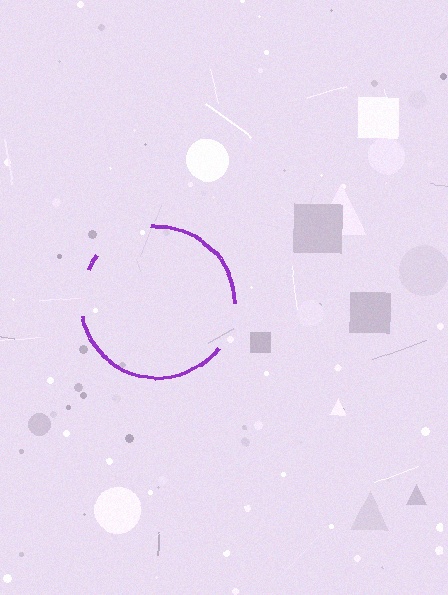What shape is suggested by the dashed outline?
The dashed outline suggests a circle.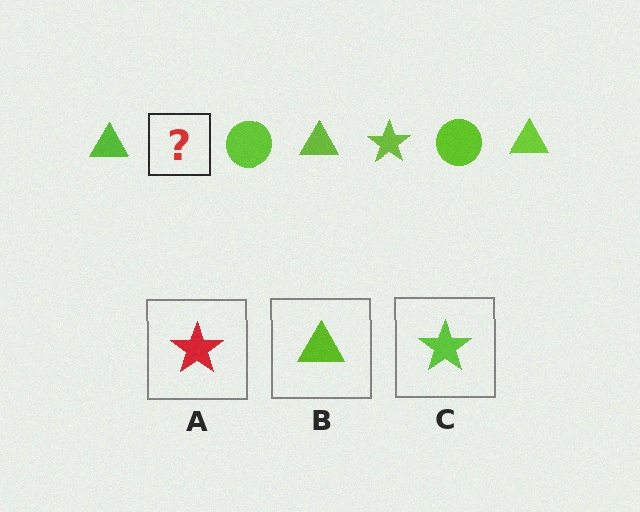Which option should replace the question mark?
Option C.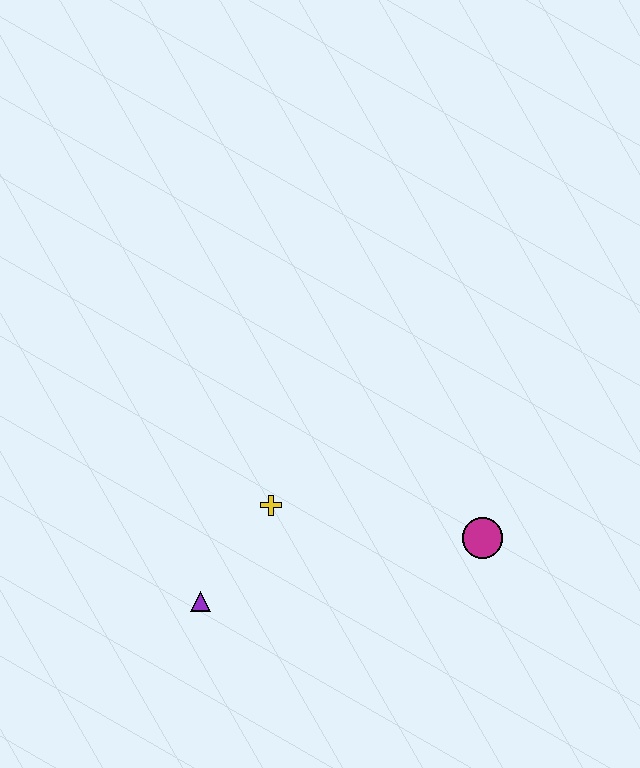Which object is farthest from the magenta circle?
The purple triangle is farthest from the magenta circle.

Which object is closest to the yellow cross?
The purple triangle is closest to the yellow cross.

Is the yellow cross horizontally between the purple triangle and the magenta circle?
Yes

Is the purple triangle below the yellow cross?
Yes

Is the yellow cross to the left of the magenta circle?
Yes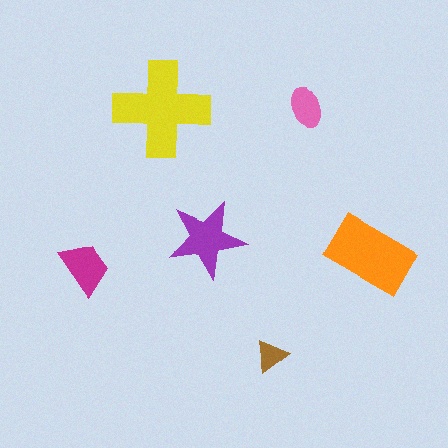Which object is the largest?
The yellow cross.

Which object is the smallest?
The brown triangle.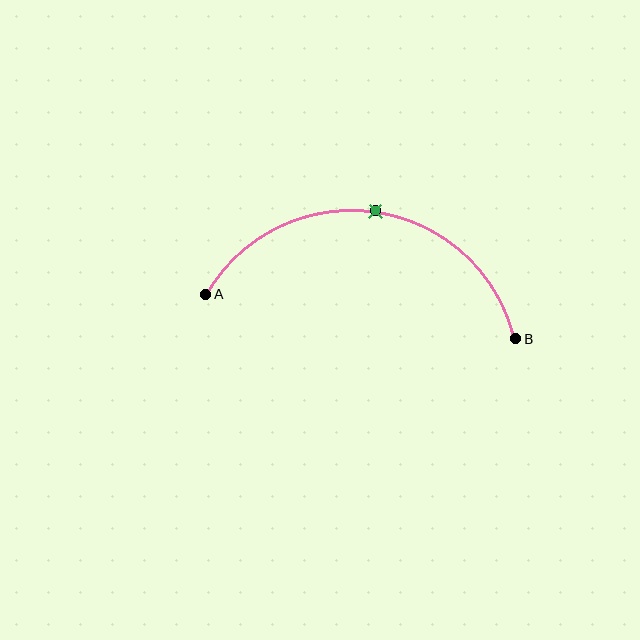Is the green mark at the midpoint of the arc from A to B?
Yes. The green mark lies on the arc at equal arc-length from both A and B — it is the arc midpoint.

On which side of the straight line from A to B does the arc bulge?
The arc bulges above the straight line connecting A and B.